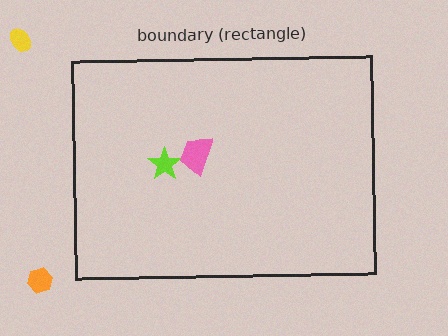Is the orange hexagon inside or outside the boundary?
Outside.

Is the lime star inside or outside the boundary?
Inside.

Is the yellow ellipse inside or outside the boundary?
Outside.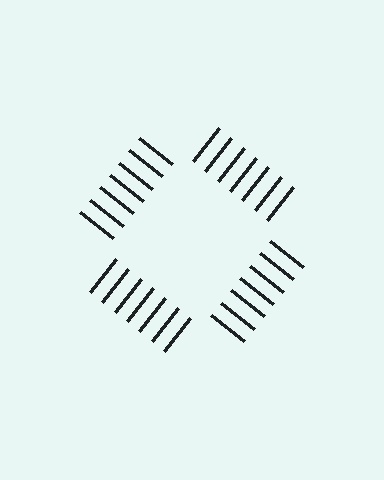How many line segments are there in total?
28 — 7 along each of the 4 edges.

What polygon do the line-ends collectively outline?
An illusory square — the line segments terminate on its edges but no continuous stroke is drawn.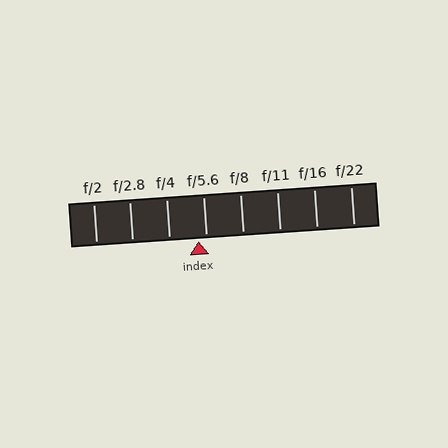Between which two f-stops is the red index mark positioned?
The index mark is between f/4 and f/5.6.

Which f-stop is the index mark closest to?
The index mark is closest to f/5.6.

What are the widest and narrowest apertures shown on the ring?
The widest aperture shown is f/2 and the narrowest is f/22.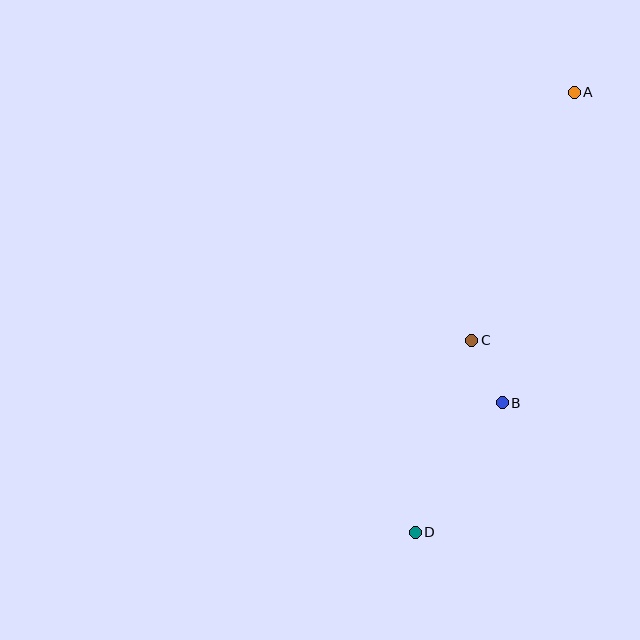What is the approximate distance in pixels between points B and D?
The distance between B and D is approximately 156 pixels.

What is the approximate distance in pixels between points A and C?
The distance between A and C is approximately 268 pixels.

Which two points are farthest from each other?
Points A and D are farthest from each other.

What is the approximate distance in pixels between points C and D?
The distance between C and D is approximately 200 pixels.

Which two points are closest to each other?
Points B and C are closest to each other.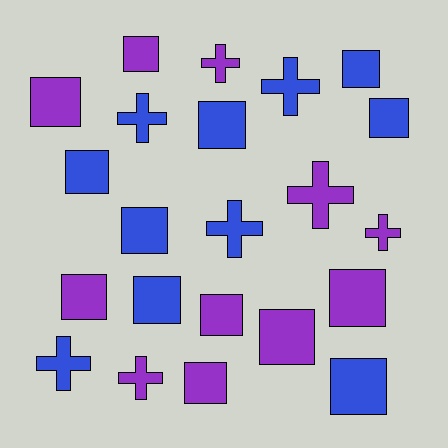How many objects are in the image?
There are 22 objects.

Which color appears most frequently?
Blue, with 11 objects.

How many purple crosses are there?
There are 4 purple crosses.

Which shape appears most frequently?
Square, with 14 objects.